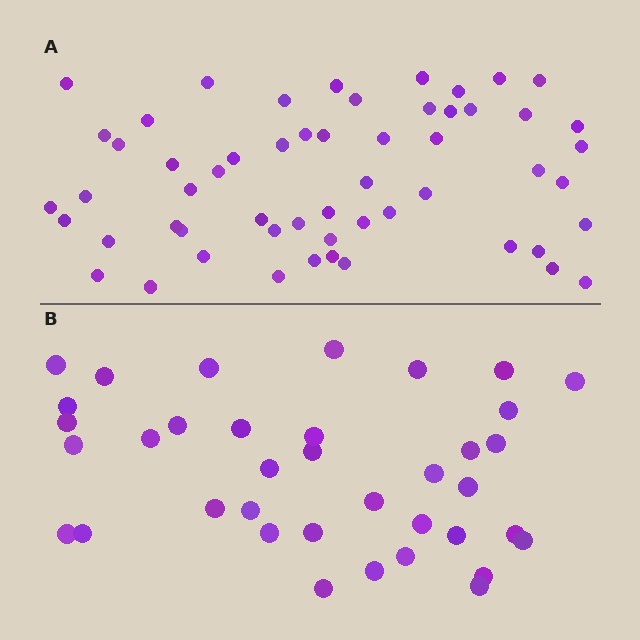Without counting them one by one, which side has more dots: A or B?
Region A (the top region) has more dots.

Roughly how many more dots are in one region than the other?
Region A has approximately 20 more dots than region B.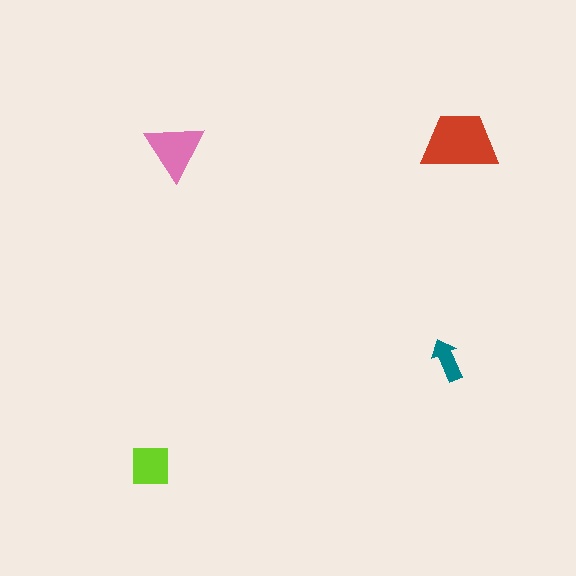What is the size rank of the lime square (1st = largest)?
3rd.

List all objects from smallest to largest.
The teal arrow, the lime square, the pink triangle, the red trapezoid.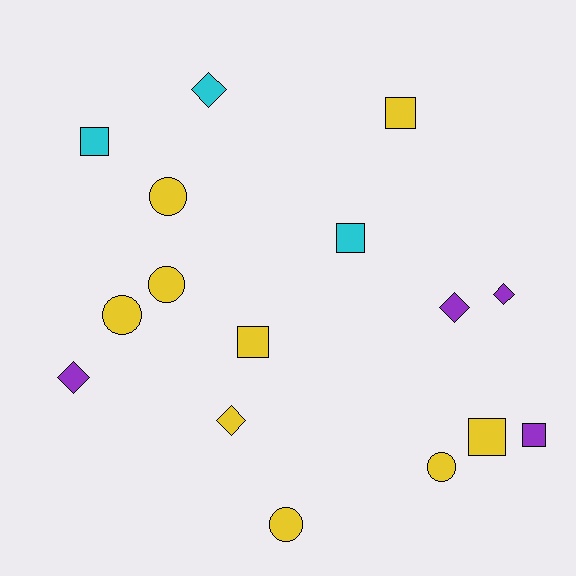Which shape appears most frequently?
Square, with 6 objects.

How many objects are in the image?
There are 16 objects.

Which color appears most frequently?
Yellow, with 9 objects.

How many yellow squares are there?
There are 3 yellow squares.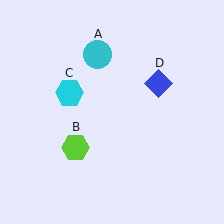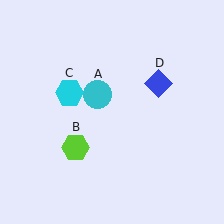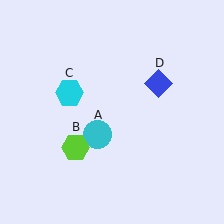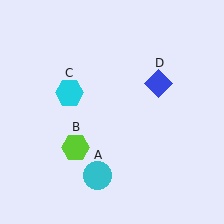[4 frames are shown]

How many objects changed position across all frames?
1 object changed position: cyan circle (object A).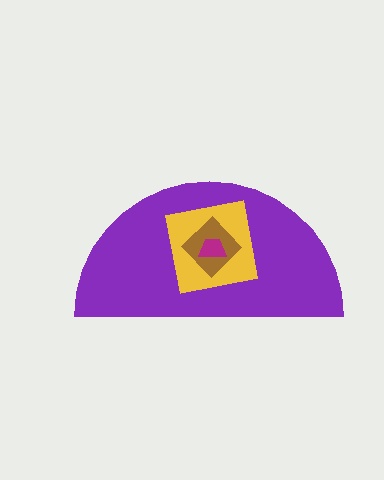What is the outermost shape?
The purple semicircle.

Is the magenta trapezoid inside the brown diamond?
Yes.